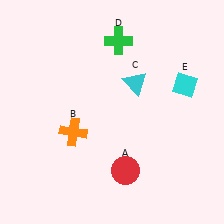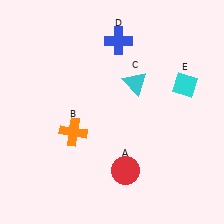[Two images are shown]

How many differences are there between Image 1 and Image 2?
There is 1 difference between the two images.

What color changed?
The cross (D) changed from green in Image 1 to blue in Image 2.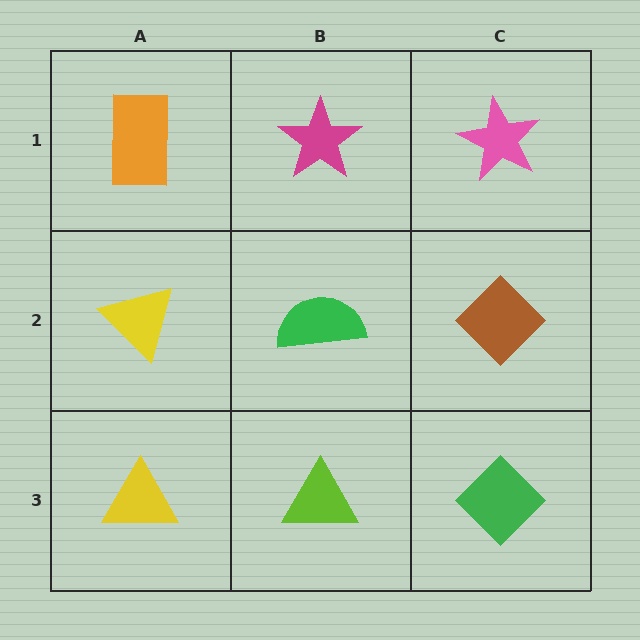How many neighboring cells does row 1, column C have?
2.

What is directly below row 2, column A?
A yellow triangle.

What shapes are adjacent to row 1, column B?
A green semicircle (row 2, column B), an orange rectangle (row 1, column A), a pink star (row 1, column C).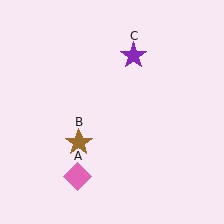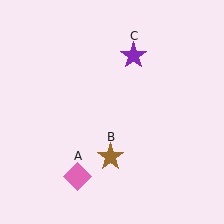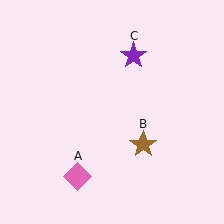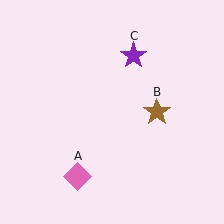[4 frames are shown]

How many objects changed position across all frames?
1 object changed position: brown star (object B).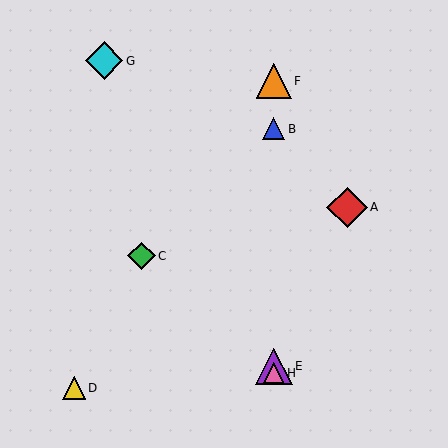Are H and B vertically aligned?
Yes, both are at x≈274.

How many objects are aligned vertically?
4 objects (B, E, F, H) are aligned vertically.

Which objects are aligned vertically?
Objects B, E, F, H are aligned vertically.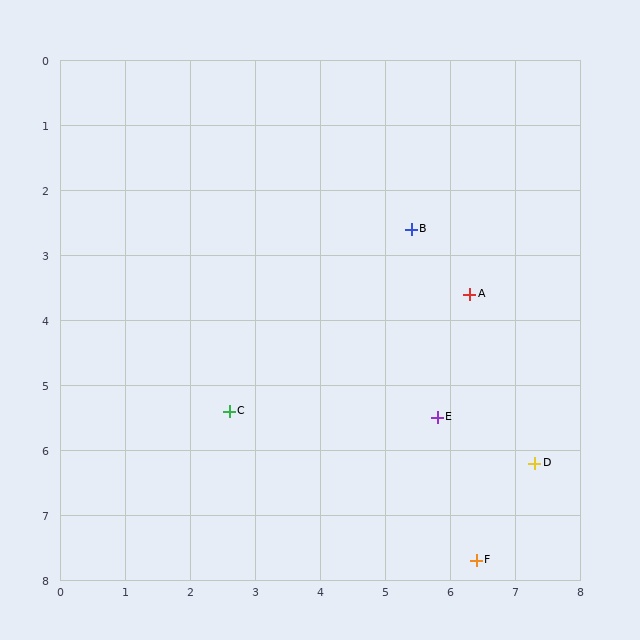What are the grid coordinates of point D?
Point D is at approximately (7.3, 6.2).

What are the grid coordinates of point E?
Point E is at approximately (5.8, 5.5).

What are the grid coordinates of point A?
Point A is at approximately (6.3, 3.6).